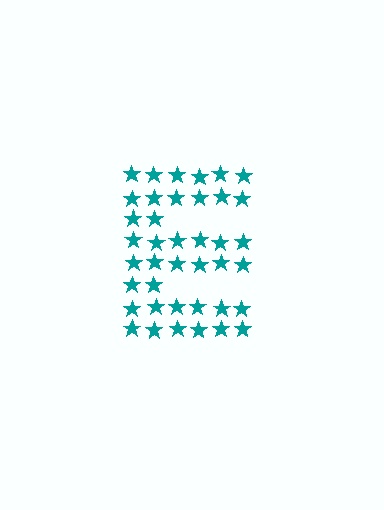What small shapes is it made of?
It is made of small stars.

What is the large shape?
The large shape is the letter E.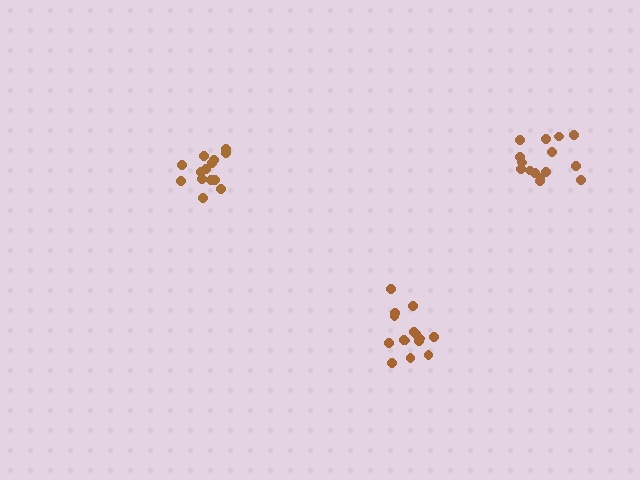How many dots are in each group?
Group 1: 14 dots, Group 2: 15 dots, Group 3: 15 dots (44 total).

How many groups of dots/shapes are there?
There are 3 groups.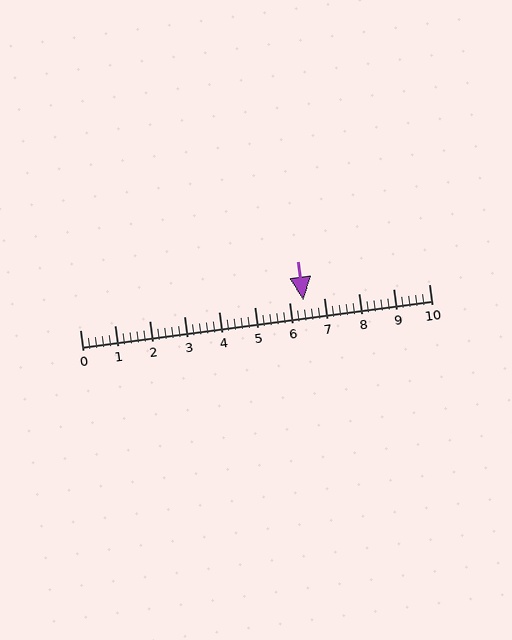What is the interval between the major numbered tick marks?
The major tick marks are spaced 1 units apart.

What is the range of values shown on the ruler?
The ruler shows values from 0 to 10.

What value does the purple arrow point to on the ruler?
The purple arrow points to approximately 6.4.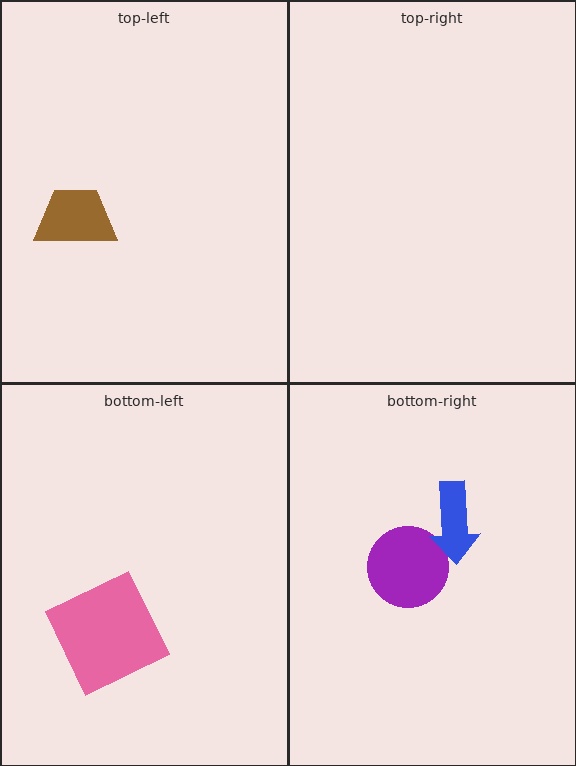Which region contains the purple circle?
The bottom-right region.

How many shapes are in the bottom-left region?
1.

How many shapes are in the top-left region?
1.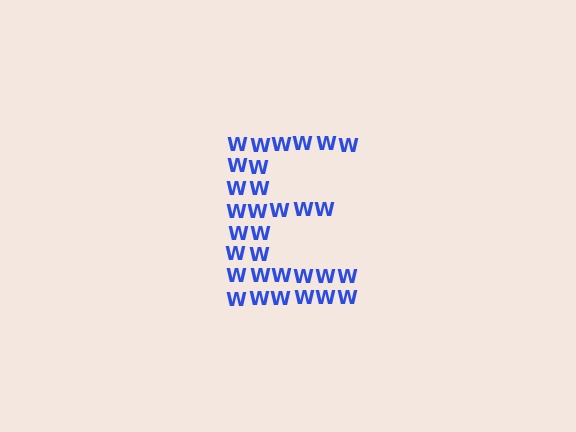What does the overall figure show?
The overall figure shows the letter E.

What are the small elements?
The small elements are letter W's.